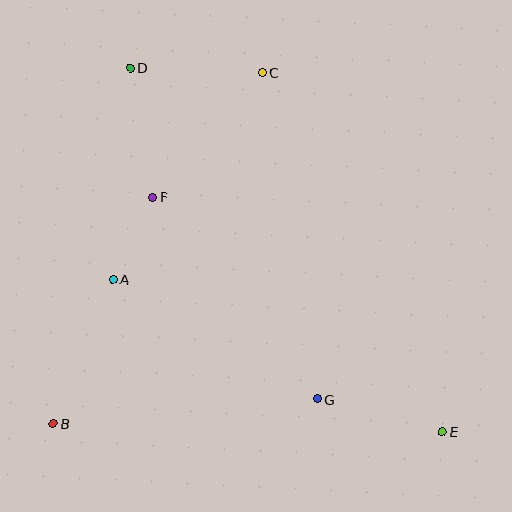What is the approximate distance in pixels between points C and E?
The distance between C and E is approximately 402 pixels.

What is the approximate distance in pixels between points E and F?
The distance between E and F is approximately 373 pixels.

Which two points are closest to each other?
Points A and F are closest to each other.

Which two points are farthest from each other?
Points D and E are farthest from each other.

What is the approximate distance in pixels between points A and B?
The distance between A and B is approximately 156 pixels.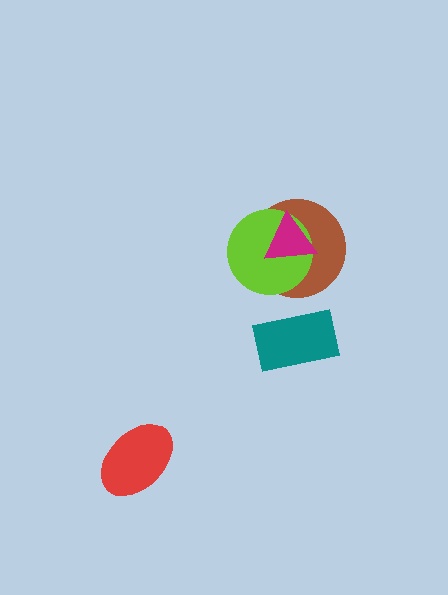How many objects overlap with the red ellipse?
0 objects overlap with the red ellipse.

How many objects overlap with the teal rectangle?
0 objects overlap with the teal rectangle.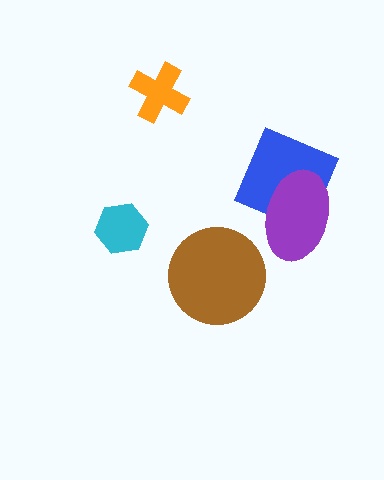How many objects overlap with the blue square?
1 object overlaps with the blue square.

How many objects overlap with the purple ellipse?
1 object overlaps with the purple ellipse.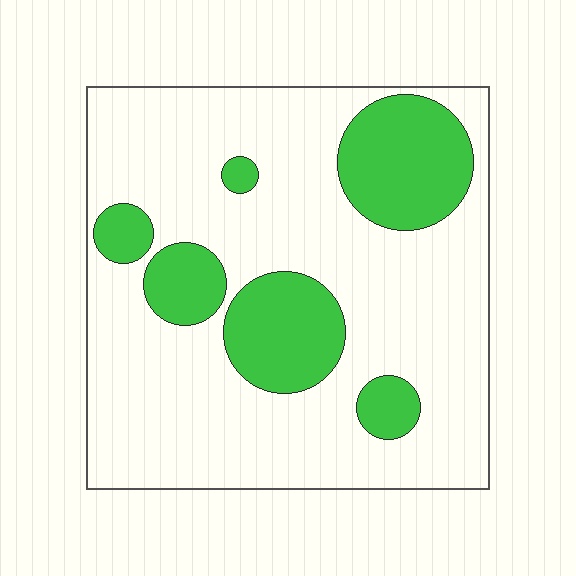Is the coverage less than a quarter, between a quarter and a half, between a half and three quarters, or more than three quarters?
Less than a quarter.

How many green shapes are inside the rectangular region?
6.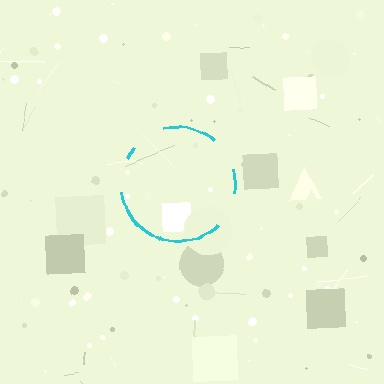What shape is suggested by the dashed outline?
The dashed outline suggests a circle.